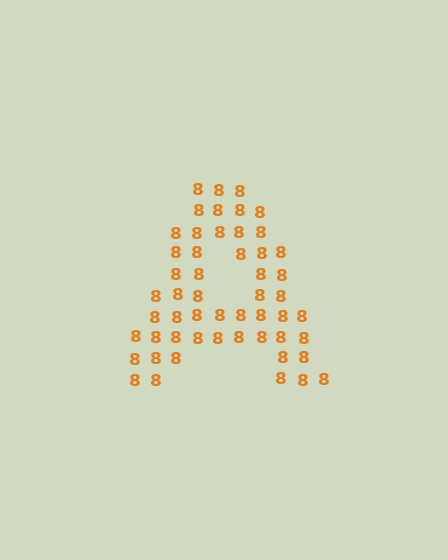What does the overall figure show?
The overall figure shows the letter A.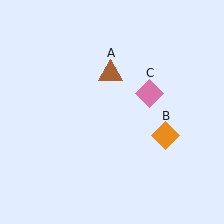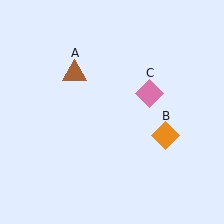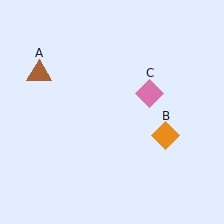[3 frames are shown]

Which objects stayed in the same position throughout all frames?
Orange diamond (object B) and pink diamond (object C) remained stationary.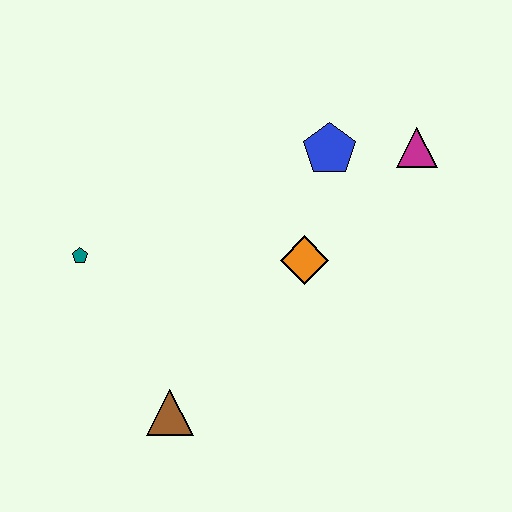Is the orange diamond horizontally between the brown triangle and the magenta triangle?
Yes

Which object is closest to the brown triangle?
The teal pentagon is closest to the brown triangle.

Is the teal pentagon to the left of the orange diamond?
Yes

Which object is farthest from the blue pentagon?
The brown triangle is farthest from the blue pentagon.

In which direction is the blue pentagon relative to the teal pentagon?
The blue pentagon is to the right of the teal pentagon.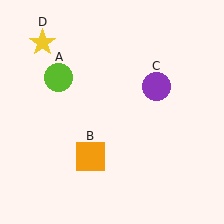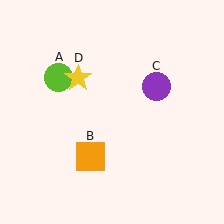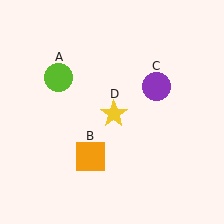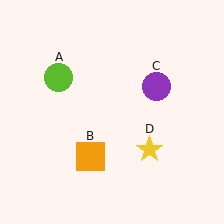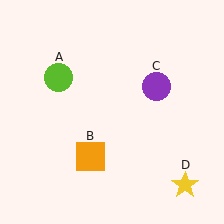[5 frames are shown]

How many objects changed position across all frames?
1 object changed position: yellow star (object D).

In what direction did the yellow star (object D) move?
The yellow star (object D) moved down and to the right.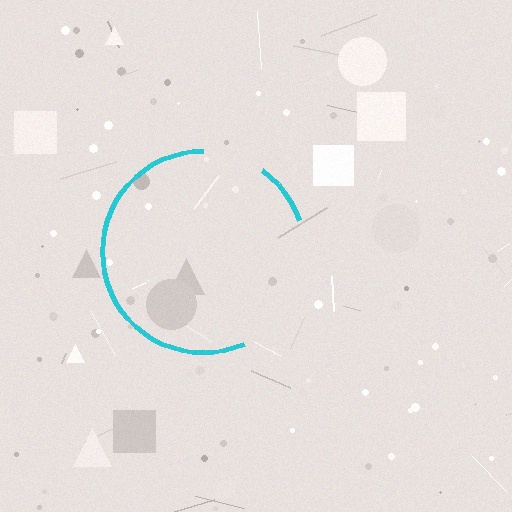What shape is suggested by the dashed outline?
The dashed outline suggests a circle.